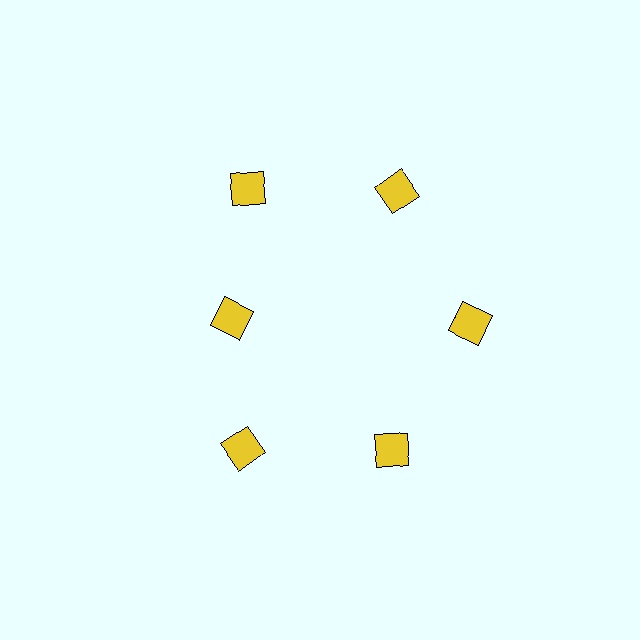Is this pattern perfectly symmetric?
No. The 6 yellow diamonds are arranged in a ring, but one element near the 9 o'clock position is pulled inward toward the center, breaking the 6-fold rotational symmetry.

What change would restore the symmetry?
The symmetry would be restored by moving it outward, back onto the ring so that all 6 diamonds sit at equal angles and equal distance from the center.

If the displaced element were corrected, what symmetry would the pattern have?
It would have 6-fold rotational symmetry — the pattern would map onto itself every 60 degrees.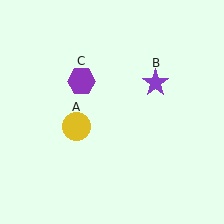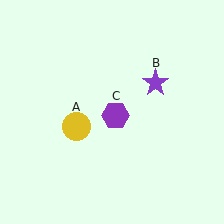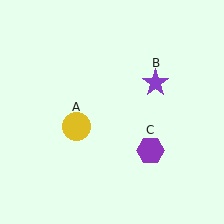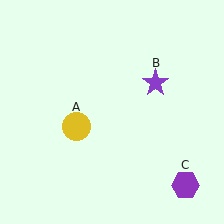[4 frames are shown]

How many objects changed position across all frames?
1 object changed position: purple hexagon (object C).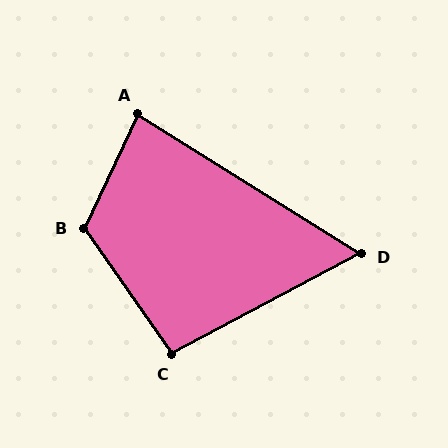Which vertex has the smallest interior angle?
D, at approximately 60 degrees.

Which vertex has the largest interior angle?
B, at approximately 120 degrees.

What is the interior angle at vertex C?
Approximately 97 degrees (obtuse).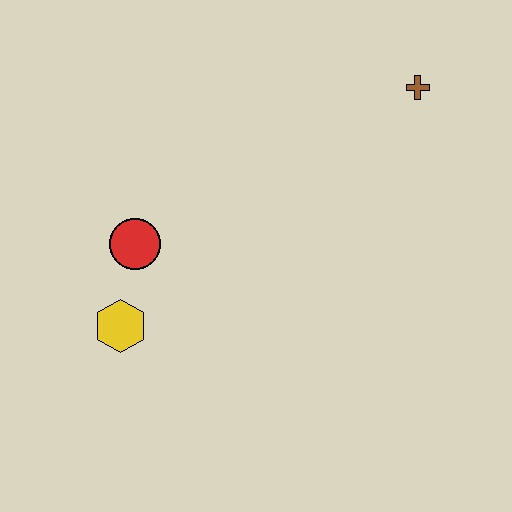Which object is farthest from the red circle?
The brown cross is farthest from the red circle.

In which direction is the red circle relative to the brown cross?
The red circle is to the left of the brown cross.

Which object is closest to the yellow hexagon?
The red circle is closest to the yellow hexagon.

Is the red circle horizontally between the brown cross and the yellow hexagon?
Yes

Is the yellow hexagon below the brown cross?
Yes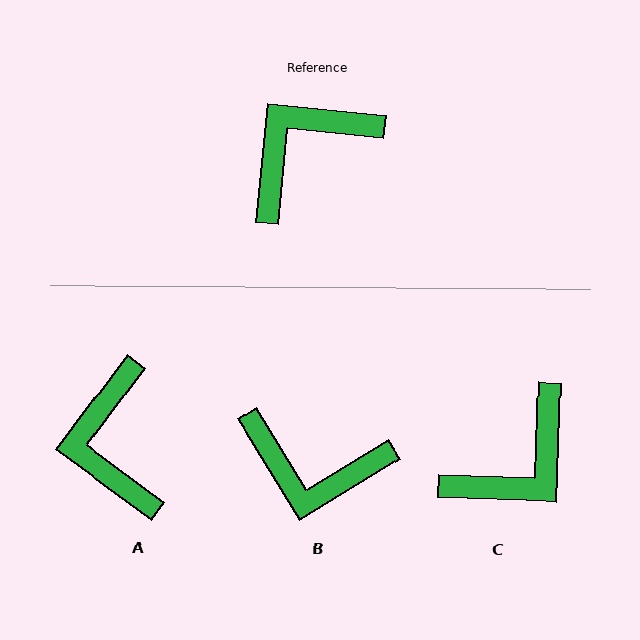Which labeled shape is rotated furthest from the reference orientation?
C, about 176 degrees away.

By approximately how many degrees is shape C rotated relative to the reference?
Approximately 176 degrees clockwise.